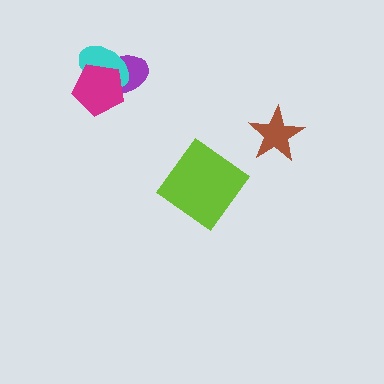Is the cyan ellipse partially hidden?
Yes, it is partially covered by another shape.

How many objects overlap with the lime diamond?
0 objects overlap with the lime diamond.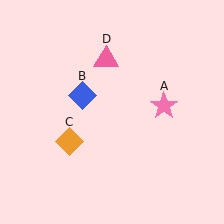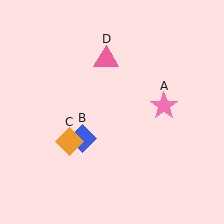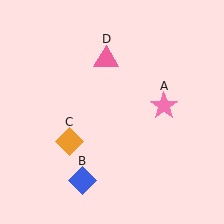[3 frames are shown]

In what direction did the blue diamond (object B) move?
The blue diamond (object B) moved down.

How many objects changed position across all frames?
1 object changed position: blue diamond (object B).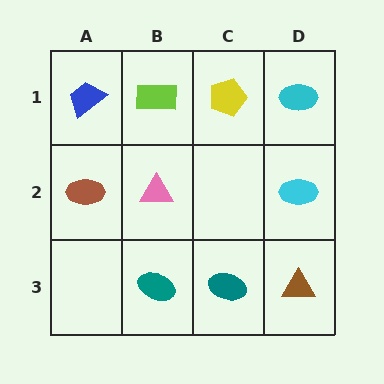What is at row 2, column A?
A brown ellipse.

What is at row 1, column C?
A yellow pentagon.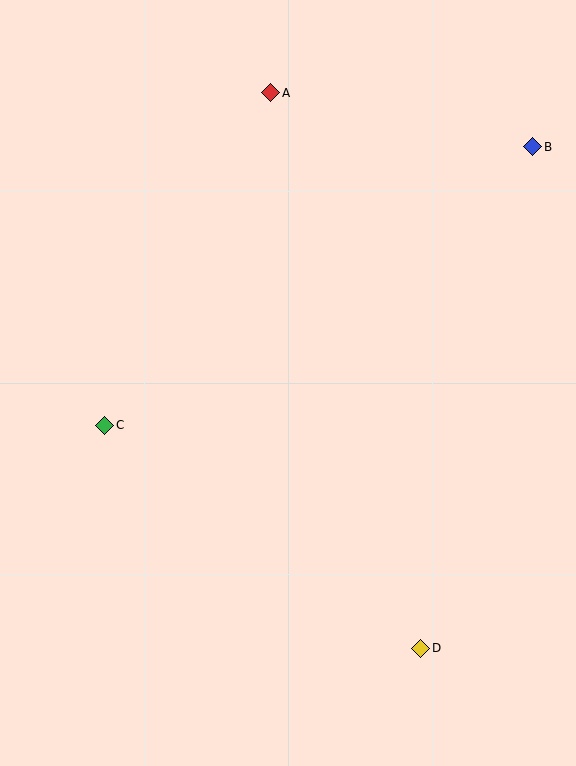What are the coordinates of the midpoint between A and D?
The midpoint between A and D is at (346, 371).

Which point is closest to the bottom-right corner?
Point D is closest to the bottom-right corner.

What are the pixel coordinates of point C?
Point C is at (105, 425).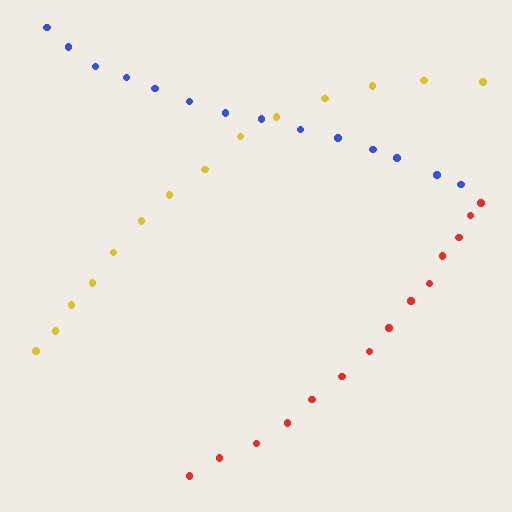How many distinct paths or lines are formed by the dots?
There are 3 distinct paths.